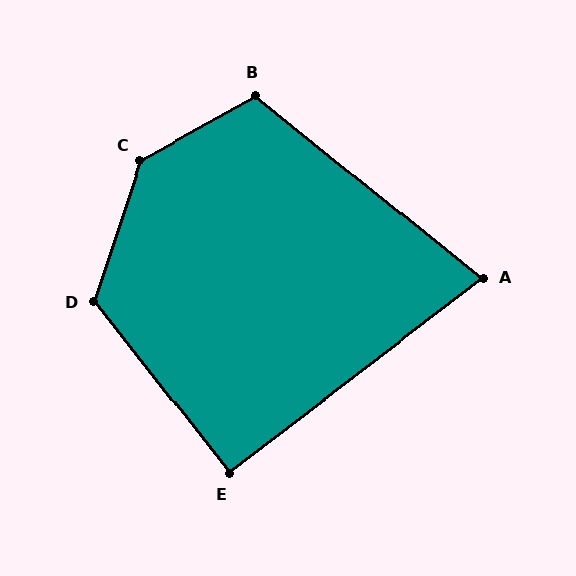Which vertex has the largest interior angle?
C, at approximately 138 degrees.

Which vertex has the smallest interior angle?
A, at approximately 77 degrees.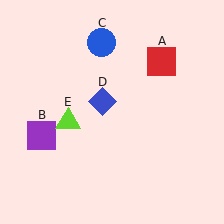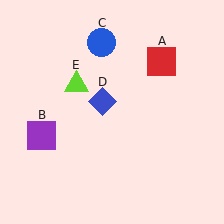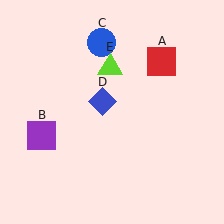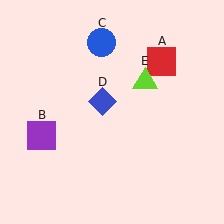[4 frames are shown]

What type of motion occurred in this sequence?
The lime triangle (object E) rotated clockwise around the center of the scene.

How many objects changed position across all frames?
1 object changed position: lime triangle (object E).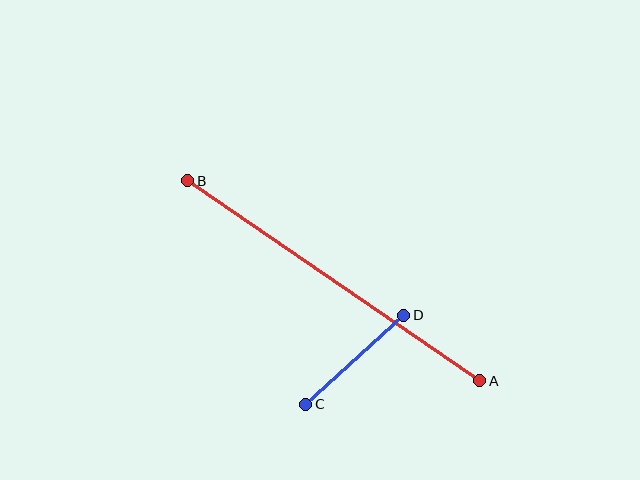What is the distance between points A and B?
The distance is approximately 354 pixels.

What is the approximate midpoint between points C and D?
The midpoint is at approximately (355, 360) pixels.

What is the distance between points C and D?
The distance is approximately 133 pixels.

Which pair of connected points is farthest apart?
Points A and B are farthest apart.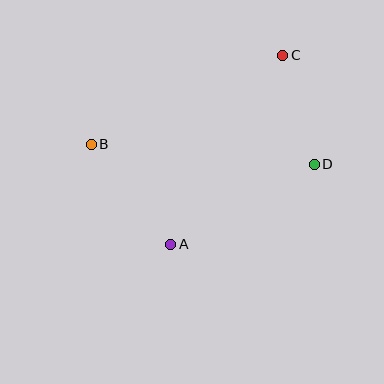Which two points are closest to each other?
Points C and D are closest to each other.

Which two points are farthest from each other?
Points B and D are farthest from each other.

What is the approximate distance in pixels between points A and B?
The distance between A and B is approximately 128 pixels.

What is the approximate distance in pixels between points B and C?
The distance between B and C is approximately 211 pixels.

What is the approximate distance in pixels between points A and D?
The distance between A and D is approximately 164 pixels.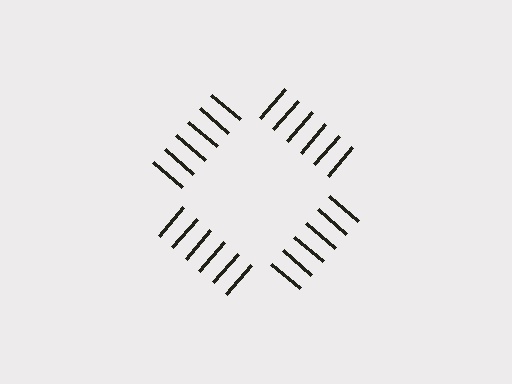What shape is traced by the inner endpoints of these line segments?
An illusory square — the line segments terminate on its edges but no continuous stroke is drawn.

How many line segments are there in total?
24 — 6 along each of the 4 edges.